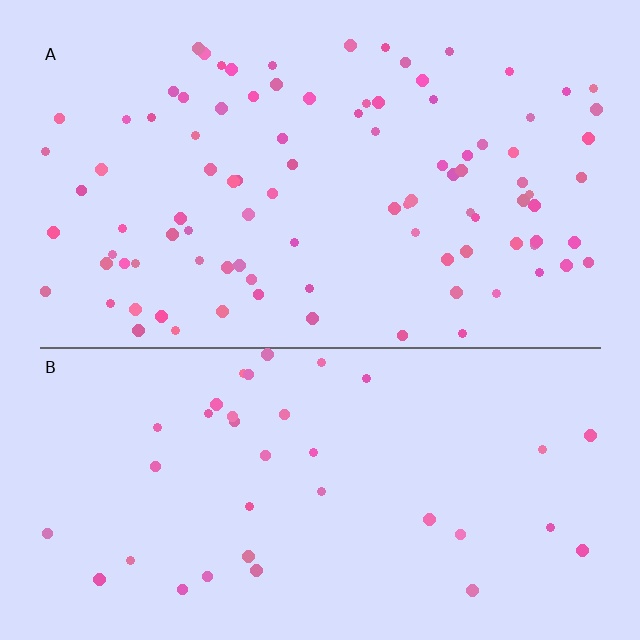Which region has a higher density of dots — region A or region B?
A (the top).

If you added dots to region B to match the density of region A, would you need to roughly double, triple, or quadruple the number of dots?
Approximately triple.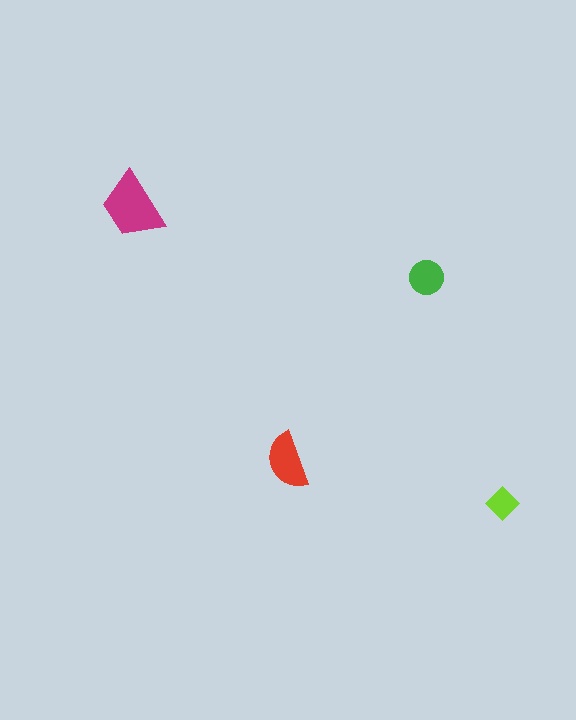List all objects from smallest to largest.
The lime diamond, the green circle, the red semicircle, the magenta trapezoid.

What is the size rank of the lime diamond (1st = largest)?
4th.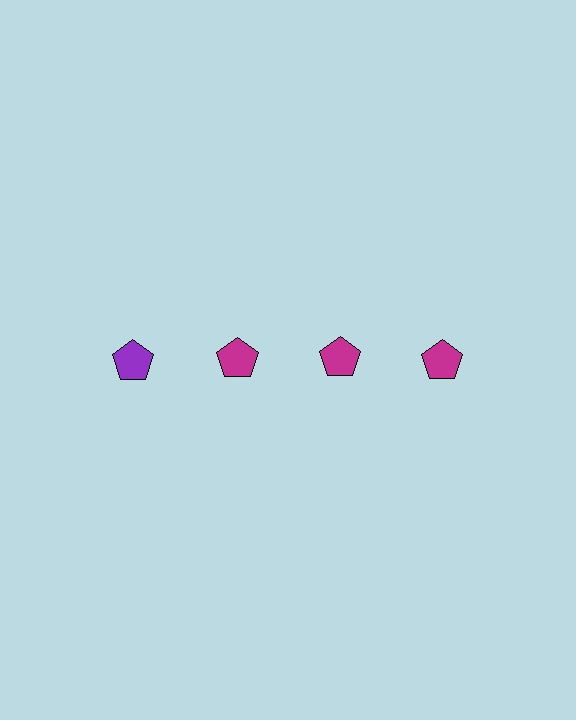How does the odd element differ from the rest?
It has a different color: purple instead of magenta.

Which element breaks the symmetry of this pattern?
The purple pentagon in the top row, leftmost column breaks the symmetry. All other shapes are magenta pentagons.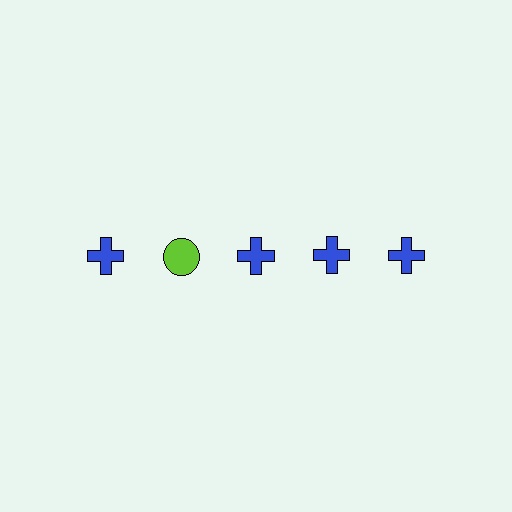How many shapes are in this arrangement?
There are 5 shapes arranged in a grid pattern.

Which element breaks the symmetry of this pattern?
The lime circle in the top row, second from left column breaks the symmetry. All other shapes are blue crosses.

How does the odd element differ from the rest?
It differs in both color (lime instead of blue) and shape (circle instead of cross).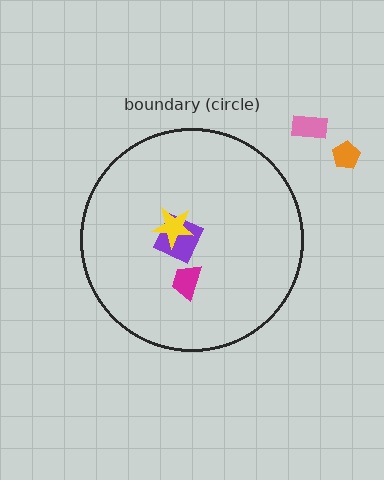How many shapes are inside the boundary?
3 inside, 2 outside.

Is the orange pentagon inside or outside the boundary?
Outside.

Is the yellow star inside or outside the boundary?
Inside.